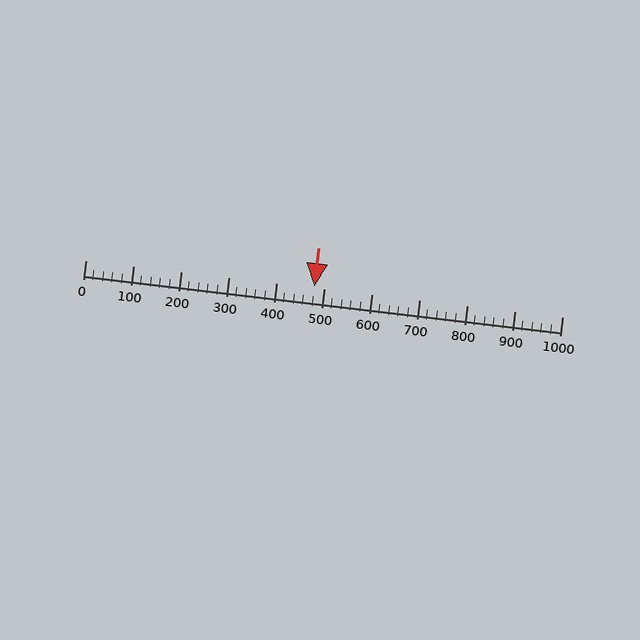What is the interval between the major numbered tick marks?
The major tick marks are spaced 100 units apart.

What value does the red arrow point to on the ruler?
The red arrow points to approximately 480.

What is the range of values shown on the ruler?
The ruler shows values from 0 to 1000.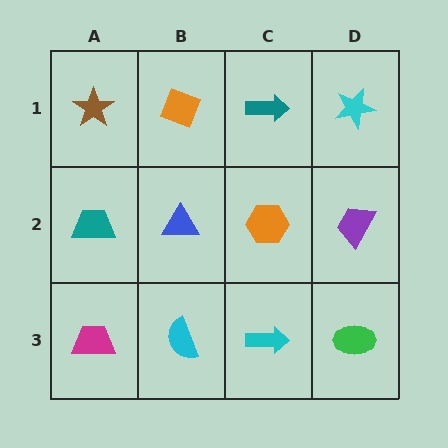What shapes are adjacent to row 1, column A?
A teal trapezoid (row 2, column A), an orange diamond (row 1, column B).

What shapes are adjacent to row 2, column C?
A teal arrow (row 1, column C), a cyan arrow (row 3, column C), a blue triangle (row 2, column B), a purple trapezoid (row 2, column D).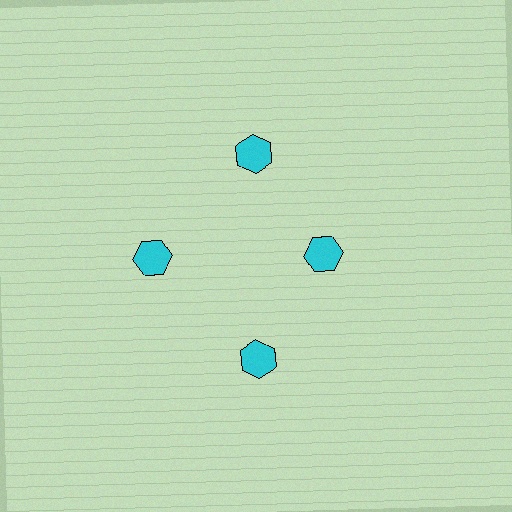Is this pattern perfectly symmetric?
No. The 4 cyan hexagons are arranged in a ring, but one element near the 3 o'clock position is pulled inward toward the center, breaking the 4-fold rotational symmetry.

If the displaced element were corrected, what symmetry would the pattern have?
It would have 4-fold rotational symmetry — the pattern would map onto itself every 90 degrees.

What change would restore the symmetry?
The symmetry would be restored by moving it outward, back onto the ring so that all 4 hexagons sit at equal angles and equal distance from the center.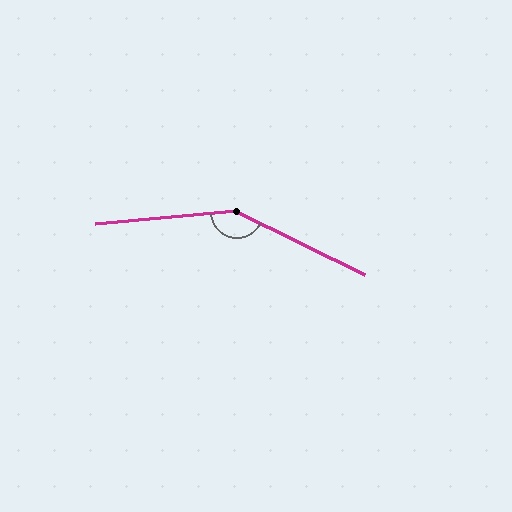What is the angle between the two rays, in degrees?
Approximately 148 degrees.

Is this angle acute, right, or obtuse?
It is obtuse.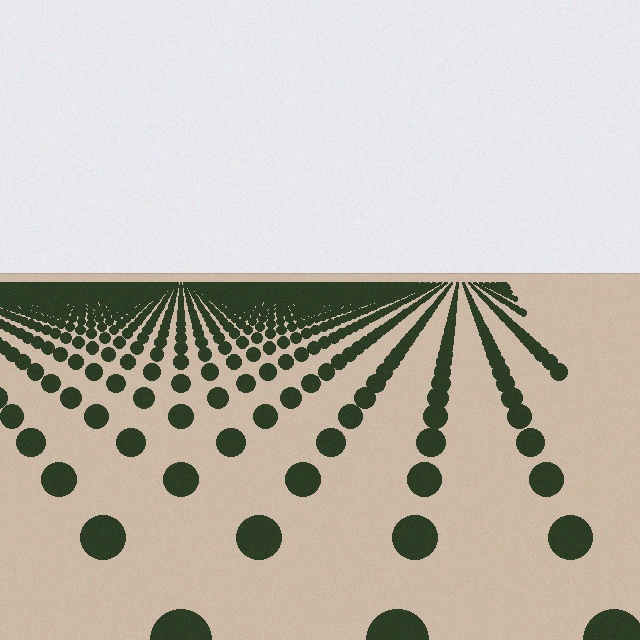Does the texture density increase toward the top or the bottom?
Density increases toward the top.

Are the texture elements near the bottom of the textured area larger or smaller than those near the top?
Larger. Near the bottom, elements are closer to the viewer and appear at a bigger on-screen size.